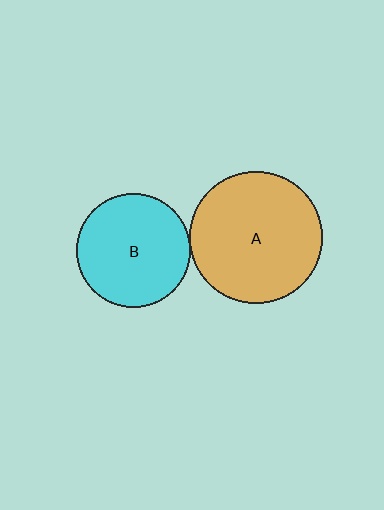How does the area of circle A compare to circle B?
Approximately 1.4 times.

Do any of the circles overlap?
No, none of the circles overlap.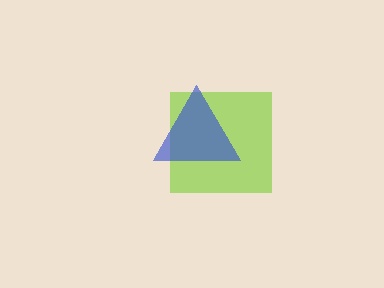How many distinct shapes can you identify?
There are 2 distinct shapes: a lime square, a blue triangle.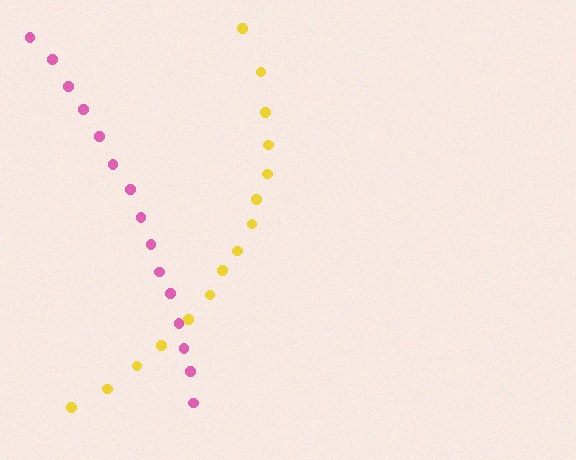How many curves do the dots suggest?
There are 2 distinct paths.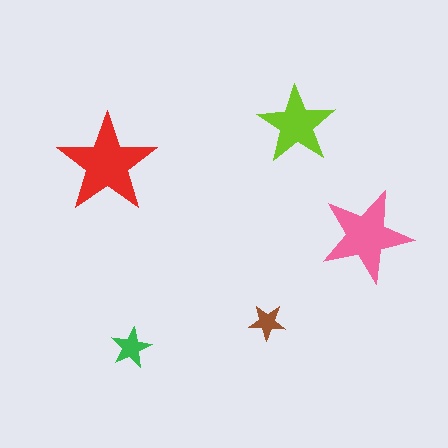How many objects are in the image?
There are 5 objects in the image.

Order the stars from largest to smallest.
the red one, the pink one, the lime one, the green one, the brown one.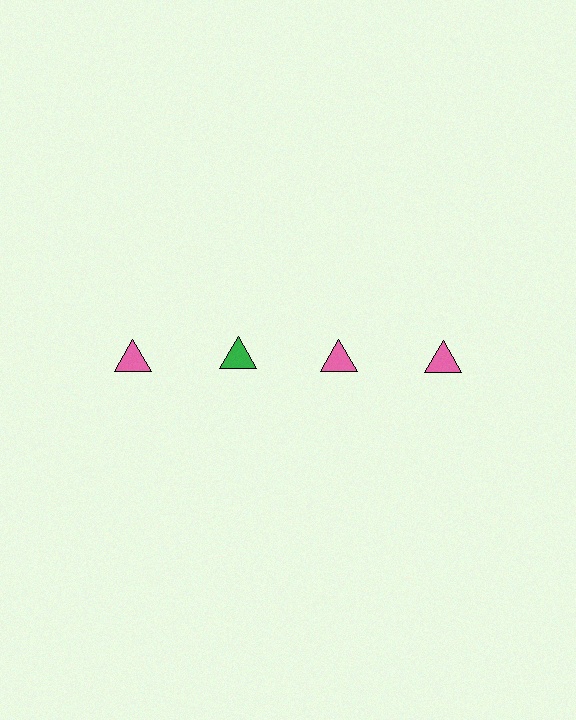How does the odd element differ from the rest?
It has a different color: green instead of pink.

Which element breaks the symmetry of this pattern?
The green triangle in the top row, second from left column breaks the symmetry. All other shapes are pink triangles.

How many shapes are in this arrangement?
There are 4 shapes arranged in a grid pattern.